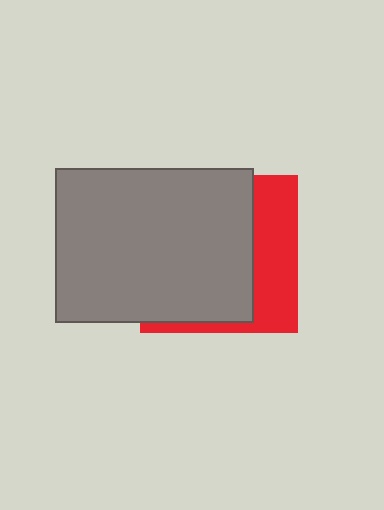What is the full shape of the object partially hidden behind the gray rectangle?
The partially hidden object is a red square.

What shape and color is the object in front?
The object in front is a gray rectangle.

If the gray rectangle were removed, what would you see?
You would see the complete red square.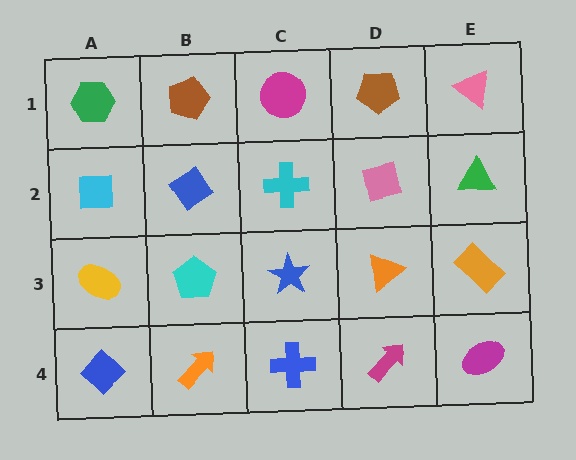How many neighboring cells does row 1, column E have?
2.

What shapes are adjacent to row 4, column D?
An orange triangle (row 3, column D), a blue cross (row 4, column C), a magenta ellipse (row 4, column E).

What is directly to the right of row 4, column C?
A magenta arrow.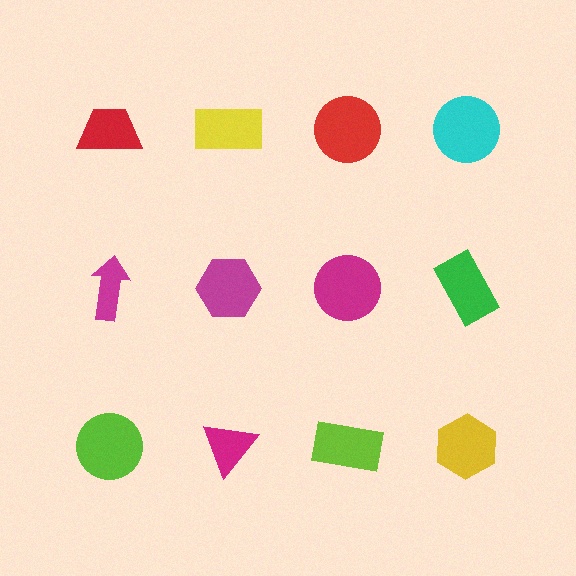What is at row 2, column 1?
A magenta arrow.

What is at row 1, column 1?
A red trapezoid.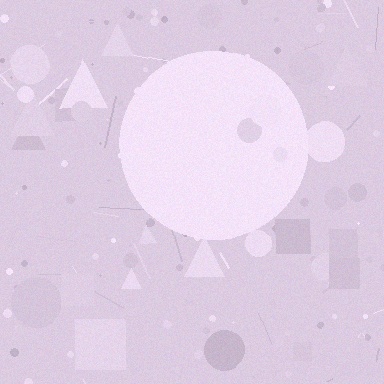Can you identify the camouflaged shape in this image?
The camouflaged shape is a circle.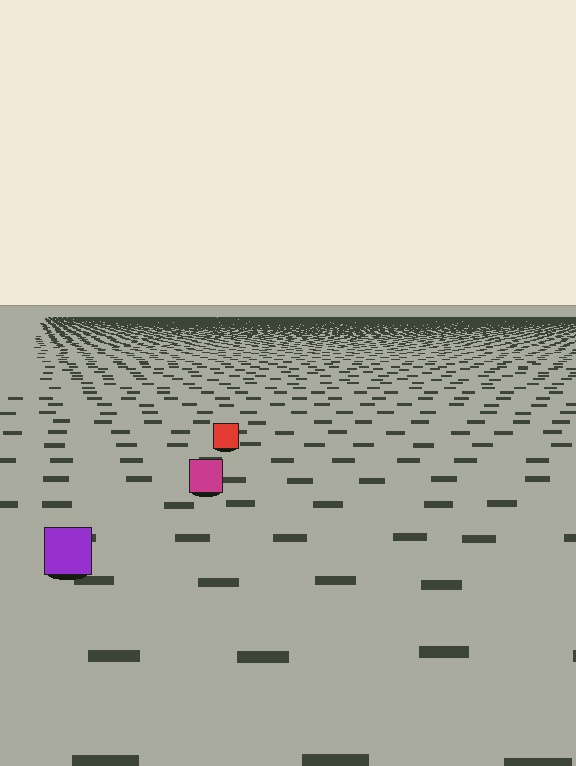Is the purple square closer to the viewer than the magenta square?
Yes. The purple square is closer — you can tell from the texture gradient: the ground texture is coarser near it.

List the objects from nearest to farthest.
From nearest to farthest: the purple square, the magenta square, the red square.